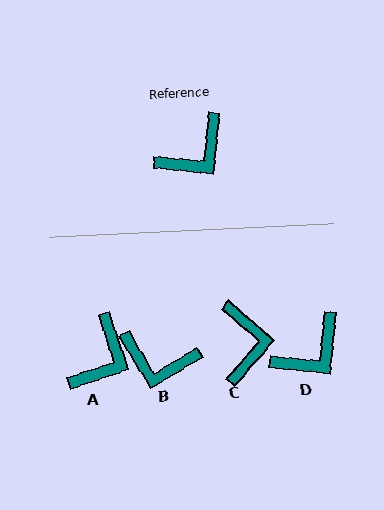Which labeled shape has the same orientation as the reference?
D.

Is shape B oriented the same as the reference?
No, it is off by about 53 degrees.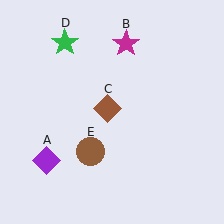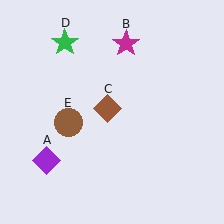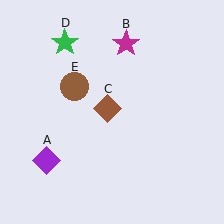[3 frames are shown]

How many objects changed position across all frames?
1 object changed position: brown circle (object E).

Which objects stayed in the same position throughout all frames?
Purple diamond (object A) and magenta star (object B) and brown diamond (object C) and green star (object D) remained stationary.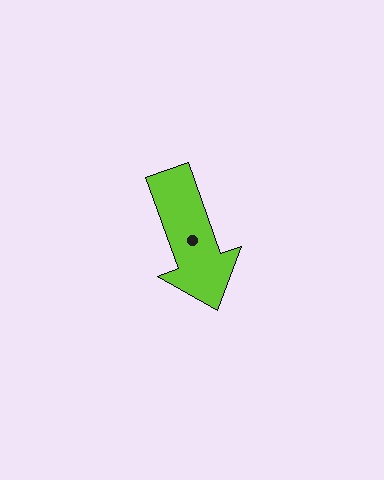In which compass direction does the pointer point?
South.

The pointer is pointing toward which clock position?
Roughly 5 o'clock.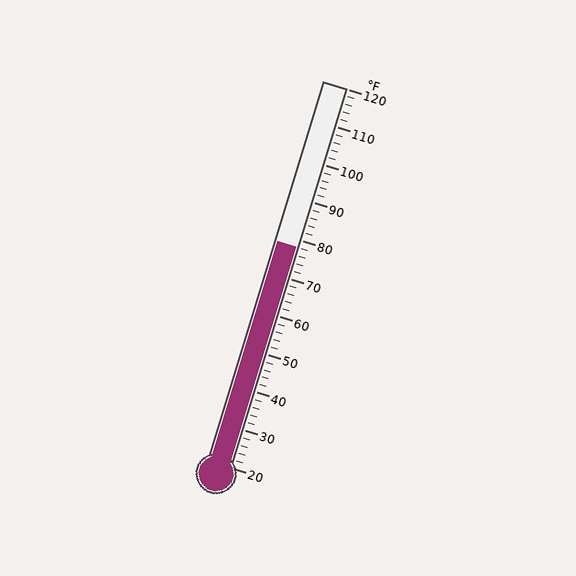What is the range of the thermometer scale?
The thermometer scale ranges from 20°F to 120°F.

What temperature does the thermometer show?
The thermometer shows approximately 78°F.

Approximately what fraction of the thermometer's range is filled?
The thermometer is filled to approximately 60% of its range.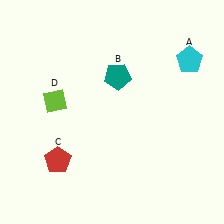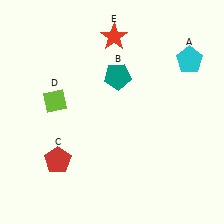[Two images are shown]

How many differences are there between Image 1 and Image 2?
There is 1 difference between the two images.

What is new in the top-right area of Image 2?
A red star (E) was added in the top-right area of Image 2.